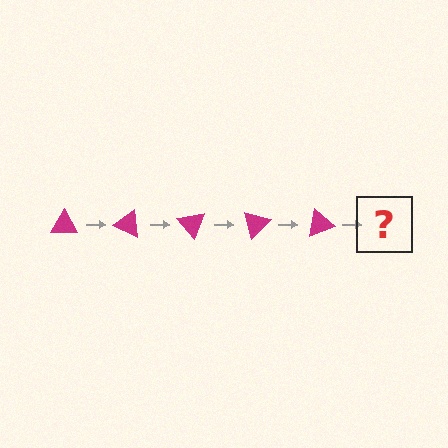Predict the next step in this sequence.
The next step is a magenta triangle rotated 125 degrees.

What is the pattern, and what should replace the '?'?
The pattern is that the triangle rotates 25 degrees each step. The '?' should be a magenta triangle rotated 125 degrees.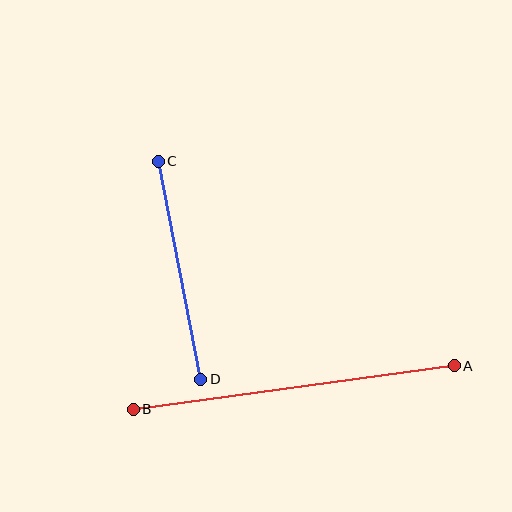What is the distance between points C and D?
The distance is approximately 222 pixels.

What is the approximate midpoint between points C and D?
The midpoint is at approximately (179, 270) pixels.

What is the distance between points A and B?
The distance is approximately 324 pixels.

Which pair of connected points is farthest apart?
Points A and B are farthest apart.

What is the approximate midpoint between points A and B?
The midpoint is at approximately (294, 387) pixels.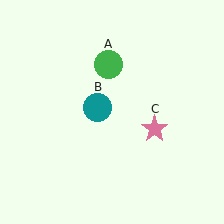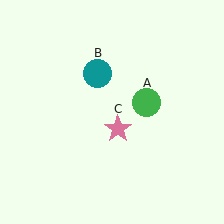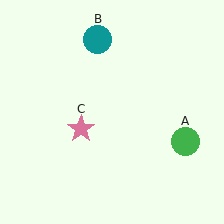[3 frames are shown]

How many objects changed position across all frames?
3 objects changed position: green circle (object A), teal circle (object B), pink star (object C).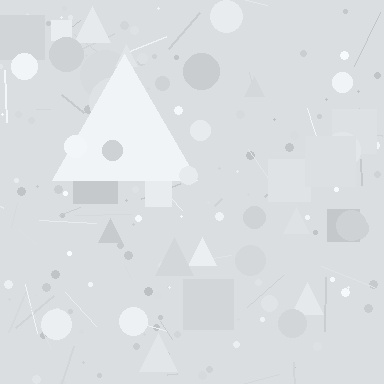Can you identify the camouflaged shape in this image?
The camouflaged shape is a triangle.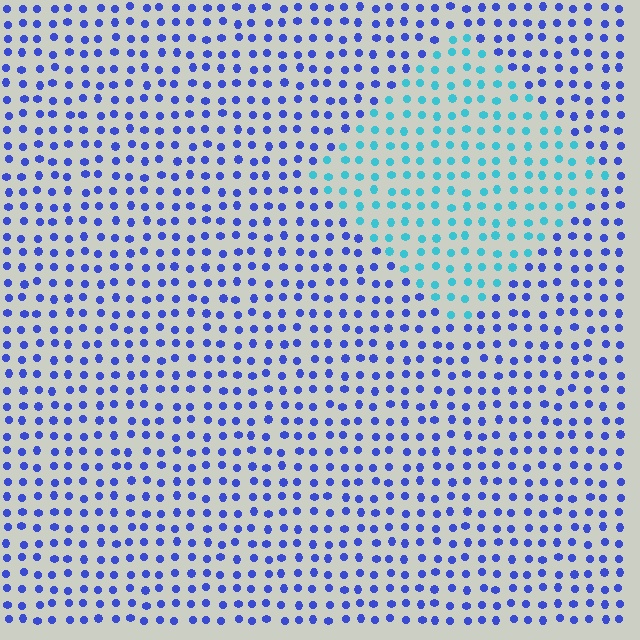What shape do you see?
I see a diamond.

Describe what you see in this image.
The image is filled with small blue elements in a uniform arrangement. A diamond-shaped region is visible where the elements are tinted to a slightly different hue, forming a subtle color boundary.